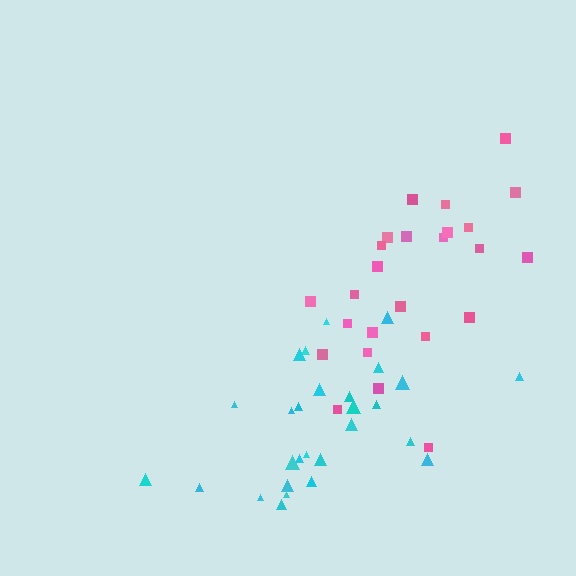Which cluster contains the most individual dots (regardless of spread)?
Cyan (28).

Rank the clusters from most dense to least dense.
cyan, pink.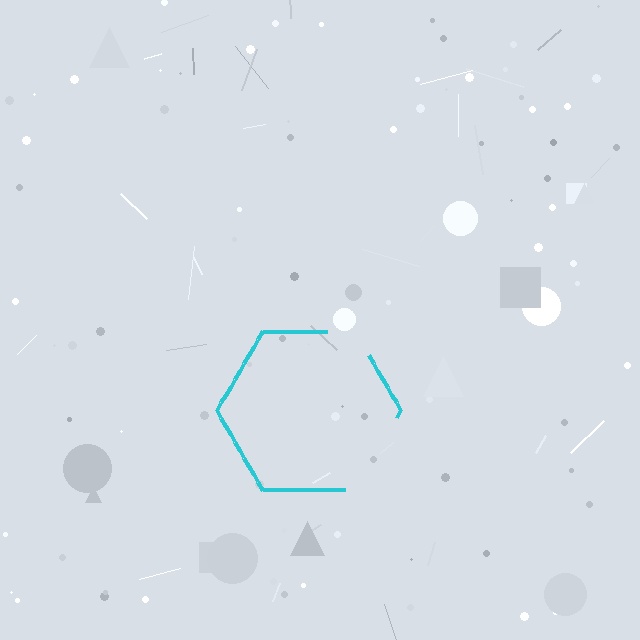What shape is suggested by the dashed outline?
The dashed outline suggests a hexagon.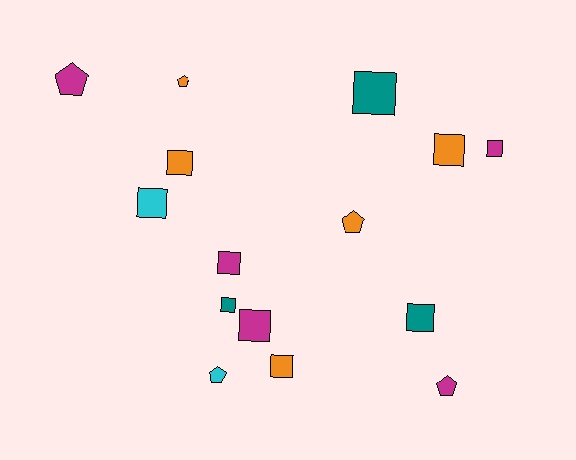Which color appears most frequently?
Magenta, with 5 objects.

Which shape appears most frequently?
Square, with 10 objects.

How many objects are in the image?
There are 15 objects.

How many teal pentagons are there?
There are no teal pentagons.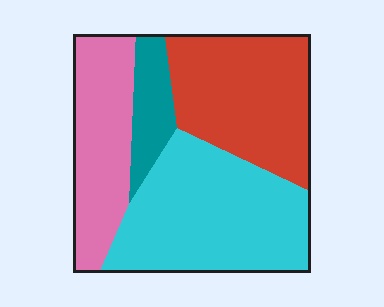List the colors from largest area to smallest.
From largest to smallest: cyan, red, pink, teal.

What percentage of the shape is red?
Red covers roughly 30% of the shape.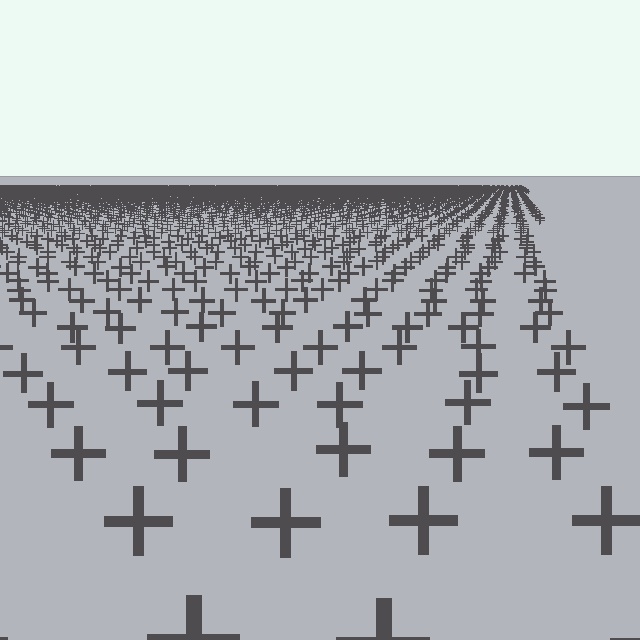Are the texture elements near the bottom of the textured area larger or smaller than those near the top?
Larger. Near the bottom, elements are closer to the viewer and appear at a bigger on-screen size.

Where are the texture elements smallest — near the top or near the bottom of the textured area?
Near the top.